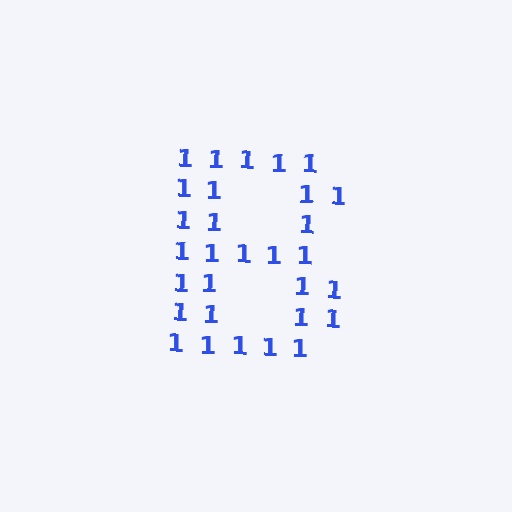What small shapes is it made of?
It is made of small digit 1's.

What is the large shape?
The large shape is the letter B.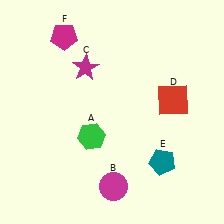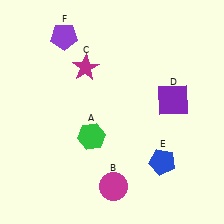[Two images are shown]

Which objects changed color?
D changed from red to purple. E changed from teal to blue. F changed from magenta to purple.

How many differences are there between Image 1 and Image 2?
There are 3 differences between the two images.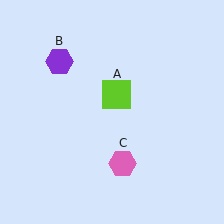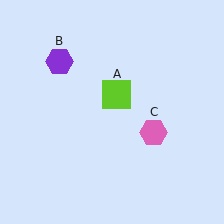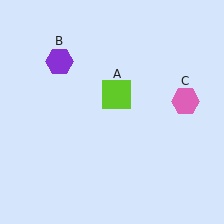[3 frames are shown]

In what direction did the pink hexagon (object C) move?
The pink hexagon (object C) moved up and to the right.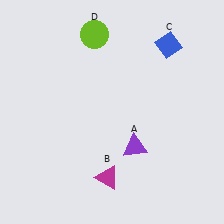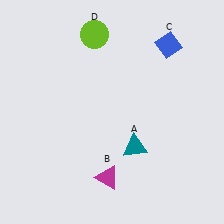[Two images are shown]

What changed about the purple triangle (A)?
In Image 1, A is purple. In Image 2, it changed to teal.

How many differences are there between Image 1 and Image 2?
There is 1 difference between the two images.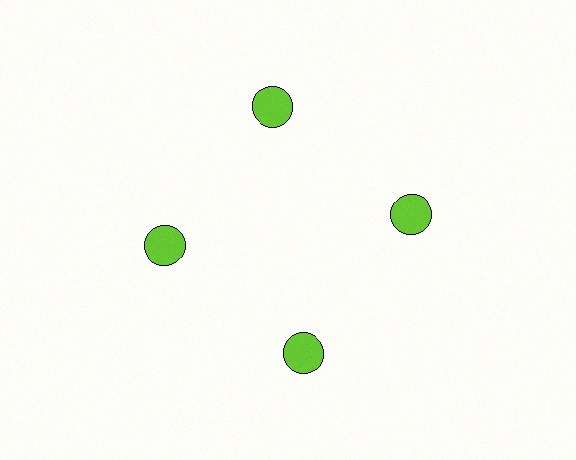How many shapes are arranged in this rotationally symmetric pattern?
There are 4 shapes, arranged in 4 groups of 1.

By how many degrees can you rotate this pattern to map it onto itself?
The pattern maps onto itself every 90 degrees of rotation.